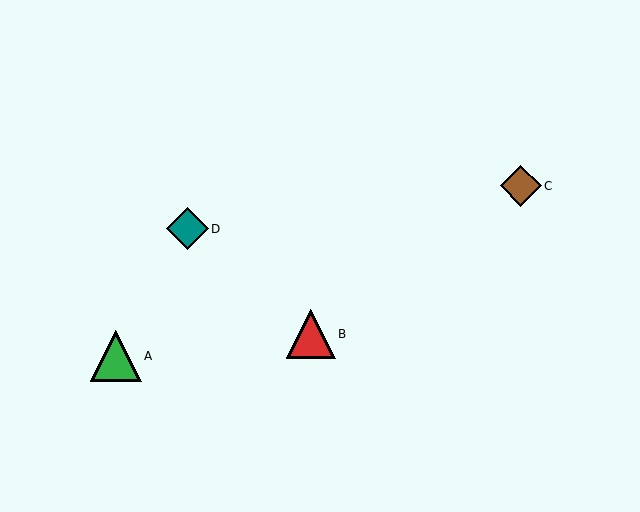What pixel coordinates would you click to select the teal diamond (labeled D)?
Click at (187, 229) to select the teal diamond D.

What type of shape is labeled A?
Shape A is a green triangle.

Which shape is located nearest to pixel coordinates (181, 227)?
The teal diamond (labeled D) at (187, 229) is nearest to that location.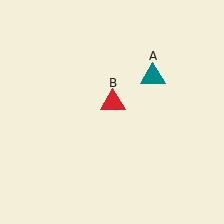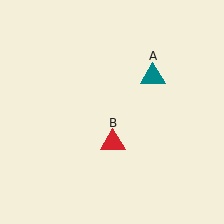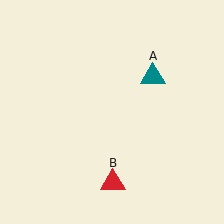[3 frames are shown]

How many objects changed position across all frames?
1 object changed position: red triangle (object B).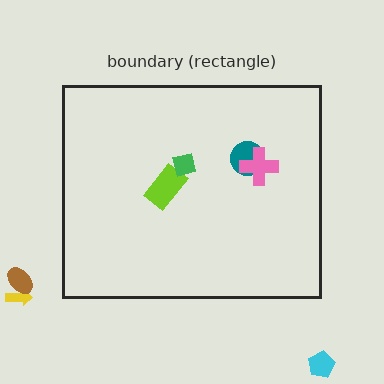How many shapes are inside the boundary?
4 inside, 3 outside.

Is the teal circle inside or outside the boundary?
Inside.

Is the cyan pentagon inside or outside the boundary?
Outside.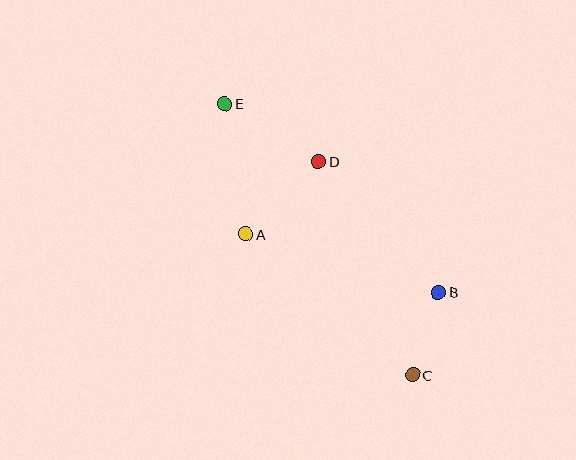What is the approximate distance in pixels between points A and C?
The distance between A and C is approximately 218 pixels.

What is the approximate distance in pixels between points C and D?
The distance between C and D is approximately 233 pixels.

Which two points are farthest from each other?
Points C and E are farthest from each other.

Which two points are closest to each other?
Points B and C are closest to each other.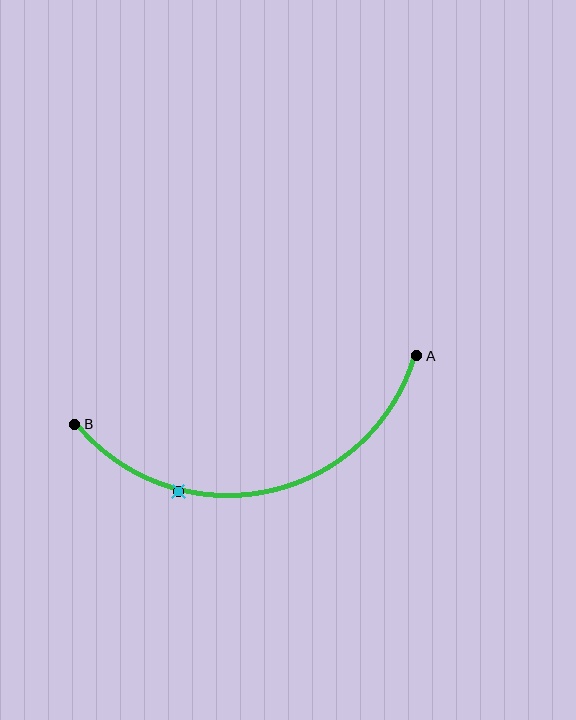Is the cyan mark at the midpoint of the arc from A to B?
No. The cyan mark lies on the arc but is closer to endpoint B. The arc midpoint would be at the point on the curve equidistant along the arc from both A and B.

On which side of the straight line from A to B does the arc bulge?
The arc bulges below the straight line connecting A and B.